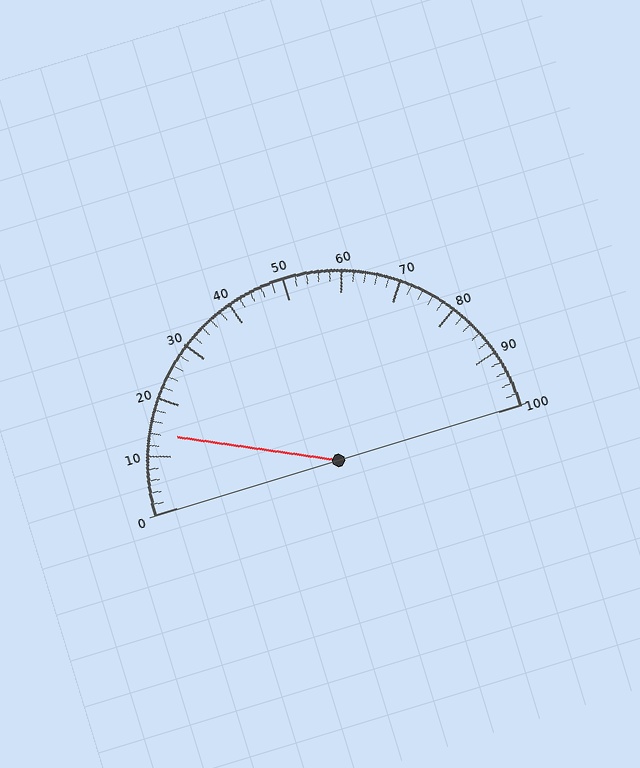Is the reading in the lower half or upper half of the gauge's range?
The reading is in the lower half of the range (0 to 100).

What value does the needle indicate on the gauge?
The needle indicates approximately 14.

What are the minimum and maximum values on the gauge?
The gauge ranges from 0 to 100.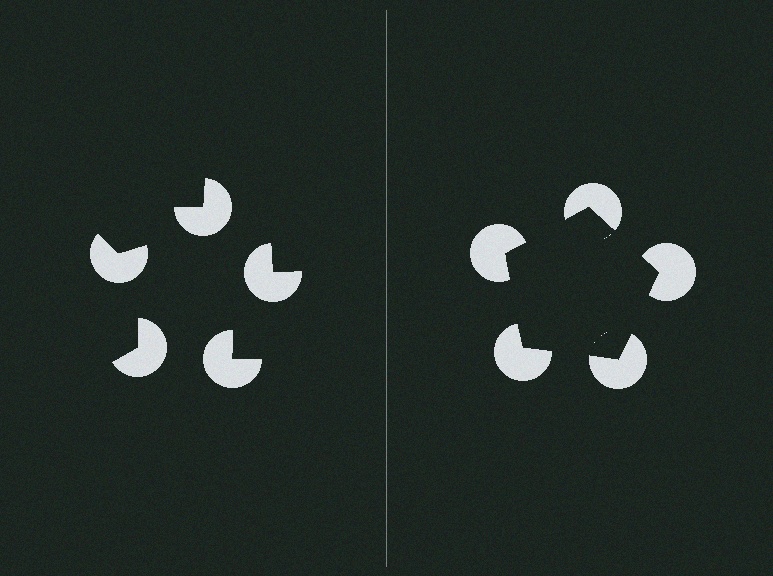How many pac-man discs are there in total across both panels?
10 — 5 on each side.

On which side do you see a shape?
An illusory pentagon appears on the right side. On the left side the wedge cuts are rotated, so no coherent shape forms.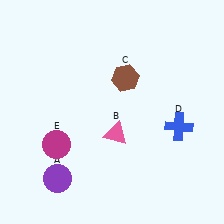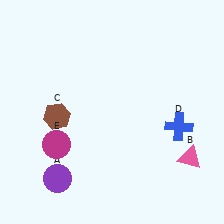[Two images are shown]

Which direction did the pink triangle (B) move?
The pink triangle (B) moved right.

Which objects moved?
The objects that moved are: the pink triangle (B), the brown hexagon (C).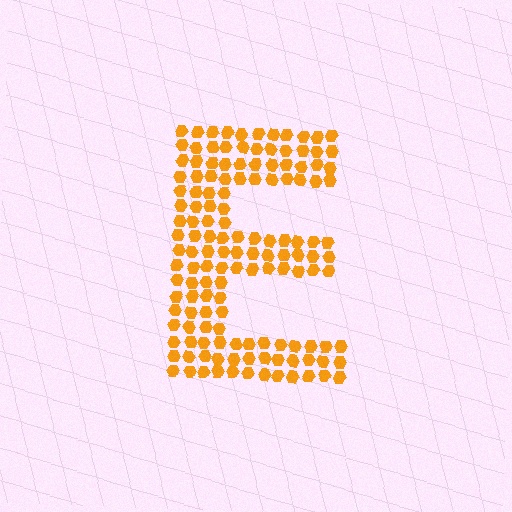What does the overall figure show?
The overall figure shows the letter E.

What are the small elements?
The small elements are hexagons.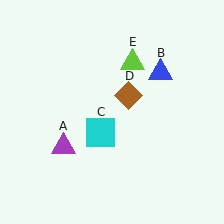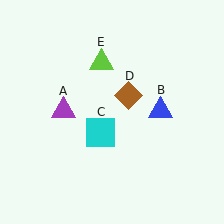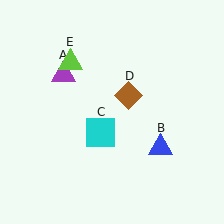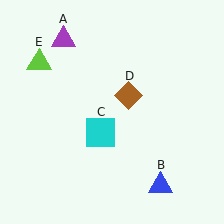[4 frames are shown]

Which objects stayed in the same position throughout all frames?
Cyan square (object C) and brown diamond (object D) remained stationary.